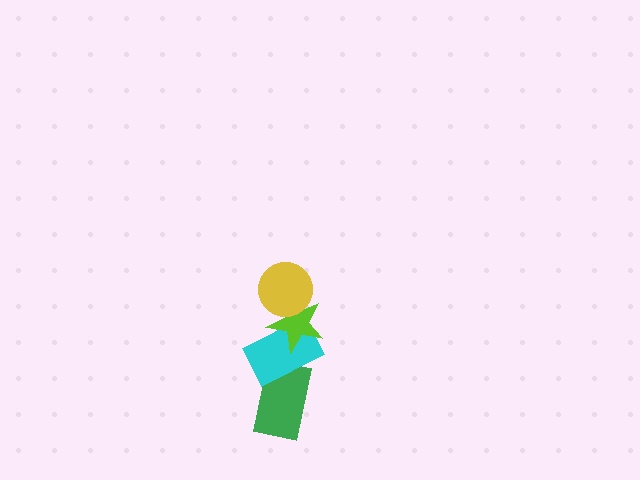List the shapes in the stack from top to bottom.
From top to bottom: the yellow circle, the lime star, the cyan rectangle, the green rectangle.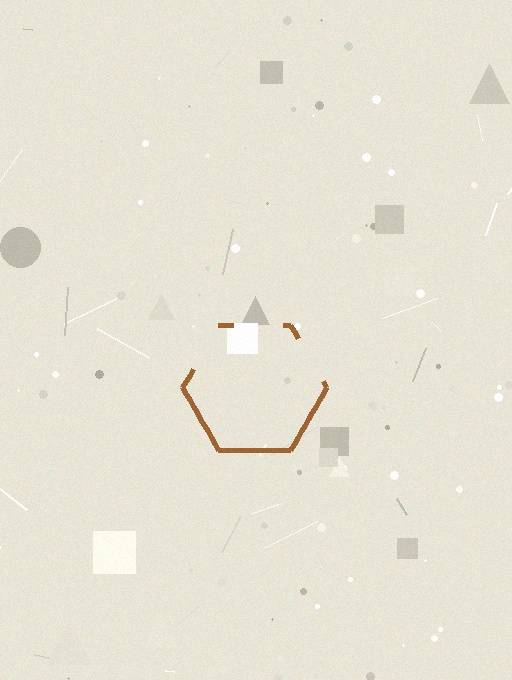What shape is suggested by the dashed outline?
The dashed outline suggests a hexagon.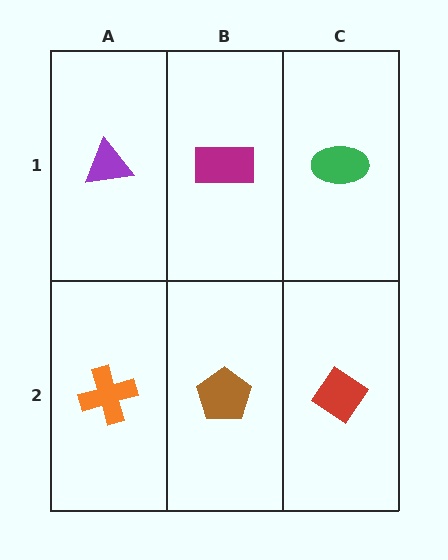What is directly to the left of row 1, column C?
A magenta rectangle.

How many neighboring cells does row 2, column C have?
2.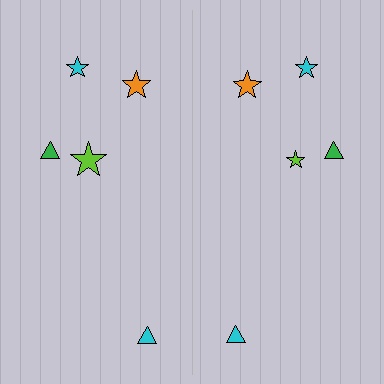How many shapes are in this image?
There are 10 shapes in this image.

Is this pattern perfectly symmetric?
No, the pattern is not perfectly symmetric. The lime star on the right side has a different size than its mirror counterpart.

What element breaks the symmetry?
The lime star on the right side has a different size than its mirror counterpart.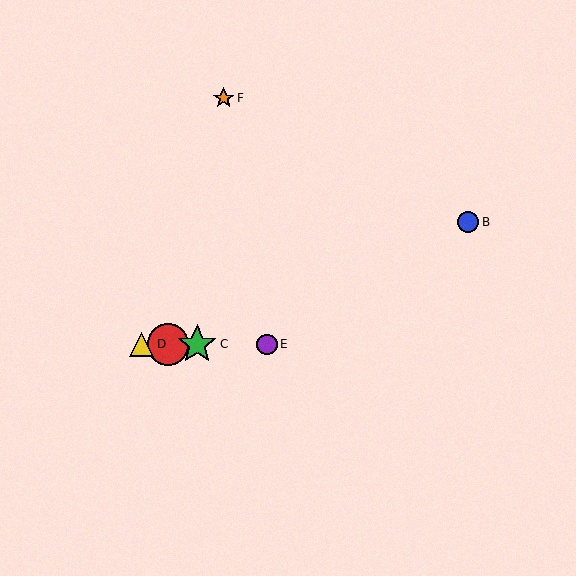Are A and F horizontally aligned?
No, A is at y≈344 and F is at y≈98.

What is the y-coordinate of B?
Object B is at y≈222.